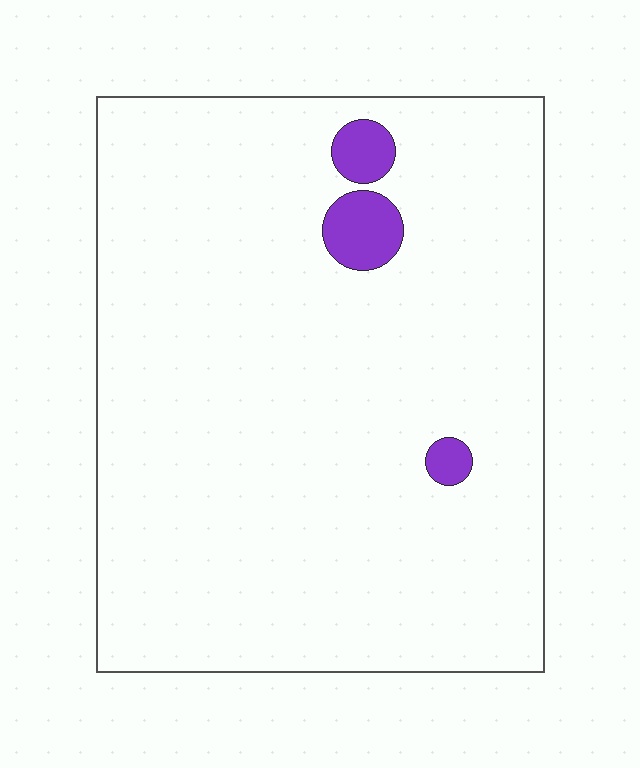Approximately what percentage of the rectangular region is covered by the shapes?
Approximately 5%.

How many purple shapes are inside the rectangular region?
3.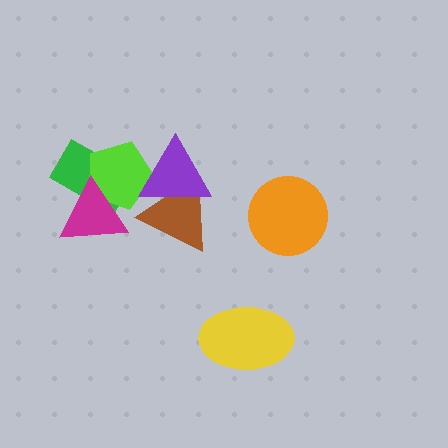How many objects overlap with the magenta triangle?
2 objects overlap with the magenta triangle.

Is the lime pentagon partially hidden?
Yes, it is partially covered by another shape.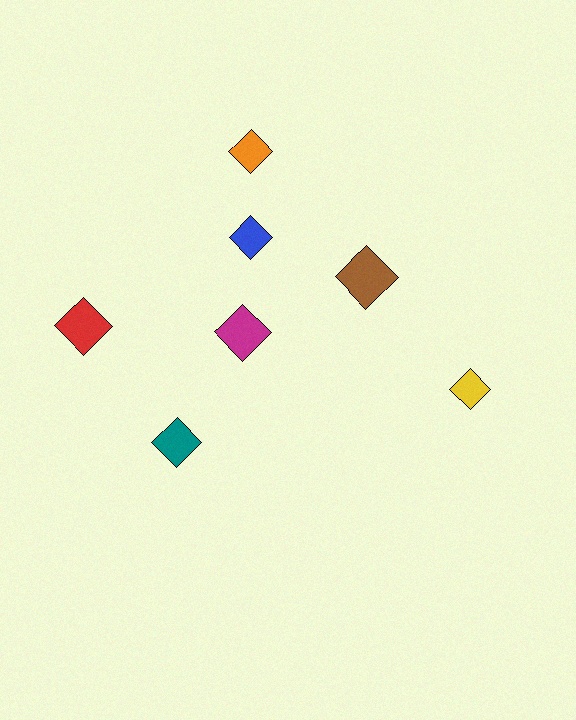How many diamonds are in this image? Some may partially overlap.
There are 7 diamonds.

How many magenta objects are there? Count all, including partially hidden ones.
There is 1 magenta object.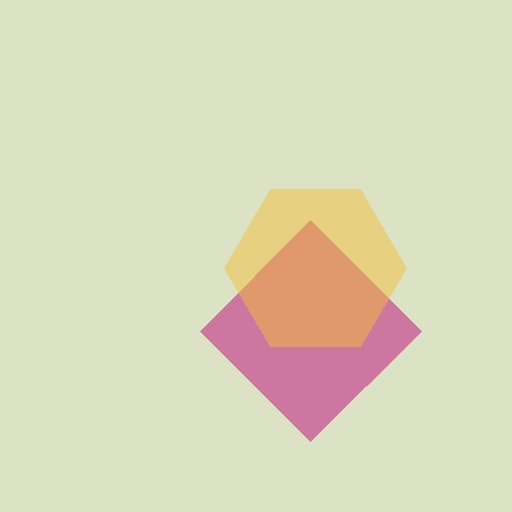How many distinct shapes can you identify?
There are 2 distinct shapes: a magenta diamond, a yellow hexagon.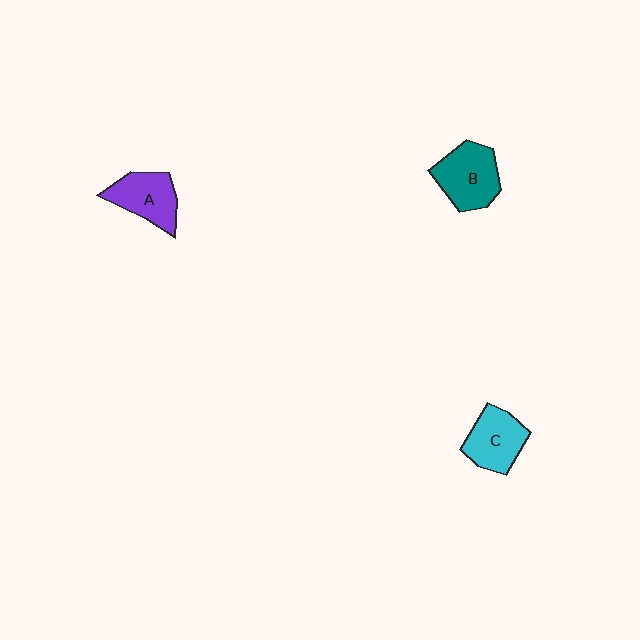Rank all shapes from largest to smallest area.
From largest to smallest: B (teal), C (cyan), A (purple).